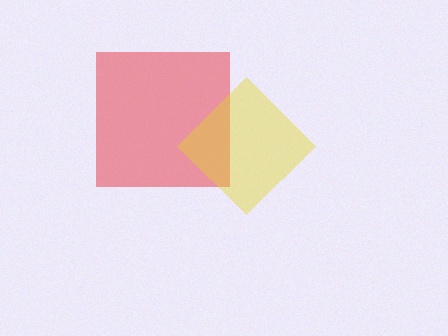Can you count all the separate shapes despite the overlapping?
Yes, there are 2 separate shapes.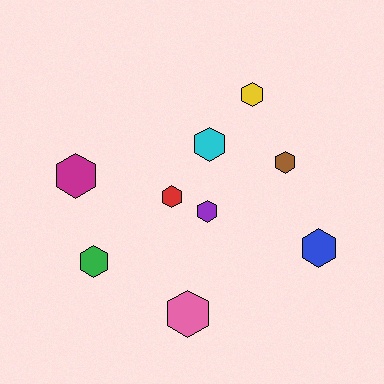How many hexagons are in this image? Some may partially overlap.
There are 9 hexagons.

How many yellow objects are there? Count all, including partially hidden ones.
There is 1 yellow object.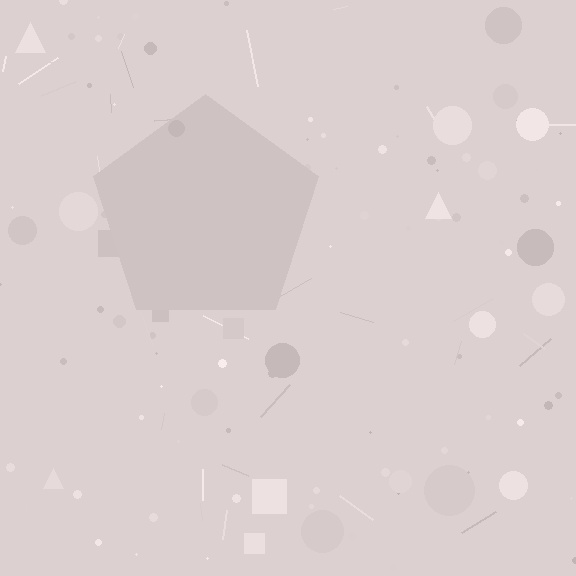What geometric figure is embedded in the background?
A pentagon is embedded in the background.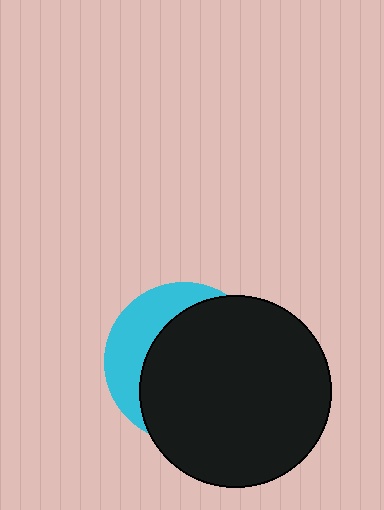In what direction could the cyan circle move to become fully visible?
The cyan circle could move left. That would shift it out from behind the black circle entirely.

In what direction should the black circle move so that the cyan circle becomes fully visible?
The black circle should move right. That is the shortest direction to clear the overlap and leave the cyan circle fully visible.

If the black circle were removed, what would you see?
You would see the complete cyan circle.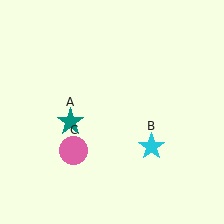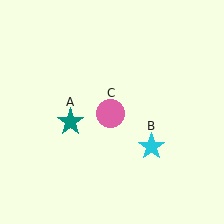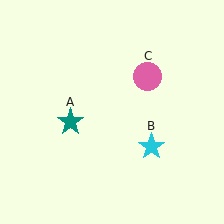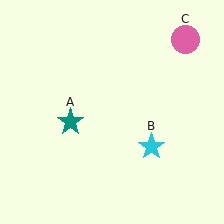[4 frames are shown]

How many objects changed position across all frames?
1 object changed position: pink circle (object C).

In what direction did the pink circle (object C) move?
The pink circle (object C) moved up and to the right.